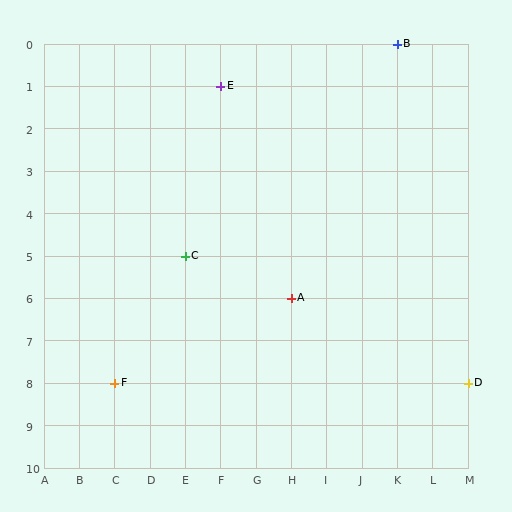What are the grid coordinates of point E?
Point E is at grid coordinates (F, 1).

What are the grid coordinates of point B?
Point B is at grid coordinates (K, 0).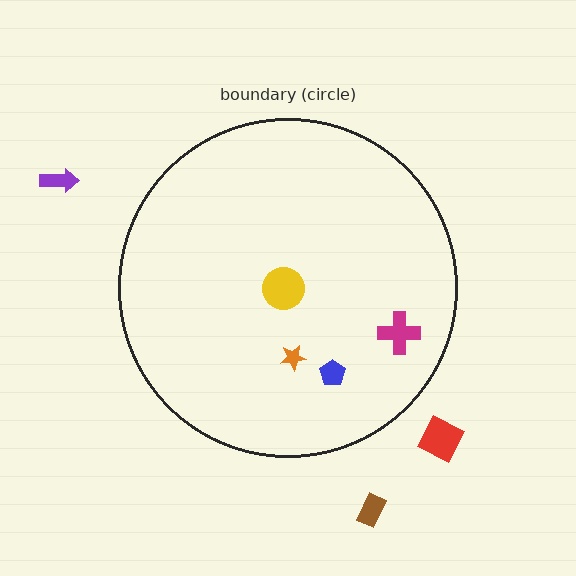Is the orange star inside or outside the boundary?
Inside.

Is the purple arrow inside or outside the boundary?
Outside.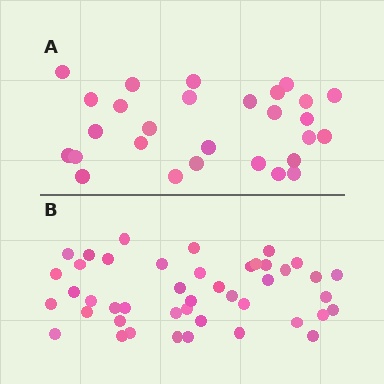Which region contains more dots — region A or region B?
Region B (the bottom region) has more dots.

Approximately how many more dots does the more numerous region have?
Region B has approximately 15 more dots than region A.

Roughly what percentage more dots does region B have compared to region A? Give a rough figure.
About 55% more.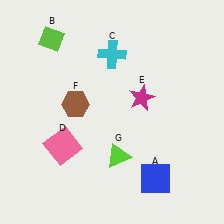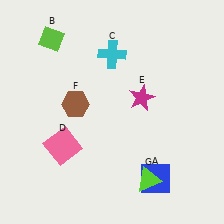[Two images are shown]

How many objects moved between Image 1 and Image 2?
1 object moved between the two images.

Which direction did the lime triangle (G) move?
The lime triangle (G) moved right.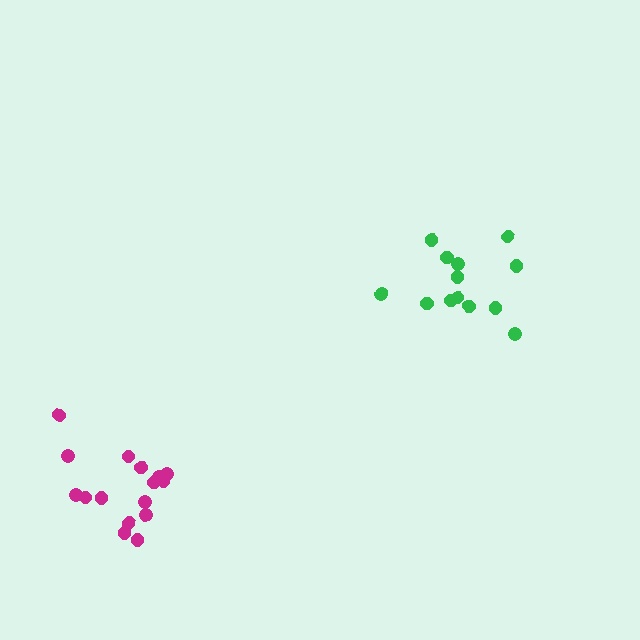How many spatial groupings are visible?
There are 2 spatial groupings.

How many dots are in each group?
Group 1: 13 dots, Group 2: 16 dots (29 total).